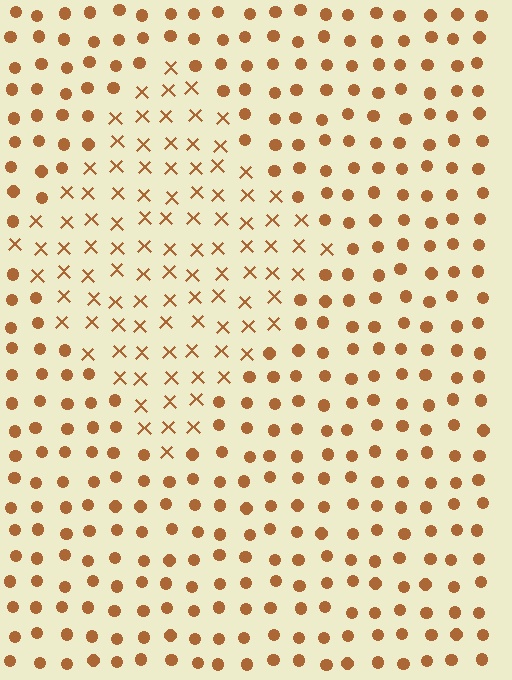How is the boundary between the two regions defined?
The boundary is defined by a change in element shape: X marks inside vs. circles outside. All elements share the same color and spacing.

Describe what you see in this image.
The image is filled with small brown elements arranged in a uniform grid. A diamond-shaped region contains X marks, while the surrounding area contains circles. The boundary is defined purely by the change in element shape.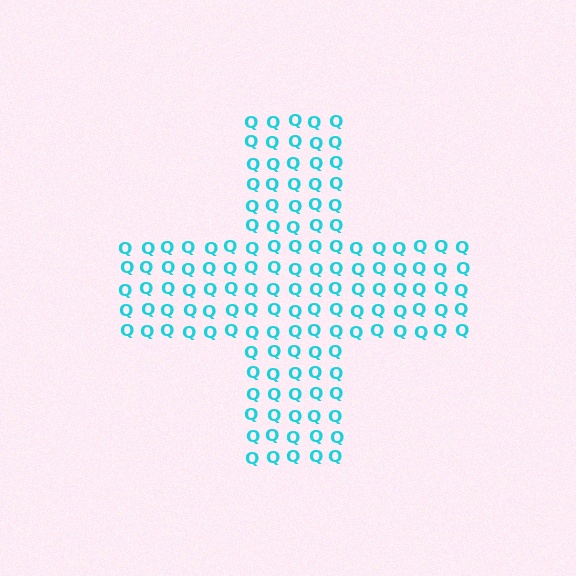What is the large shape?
The large shape is a cross.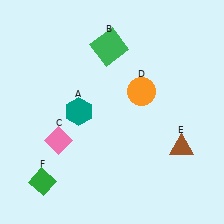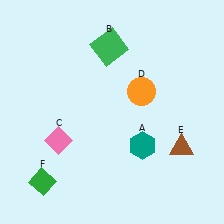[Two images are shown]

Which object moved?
The teal hexagon (A) moved right.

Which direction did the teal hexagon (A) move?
The teal hexagon (A) moved right.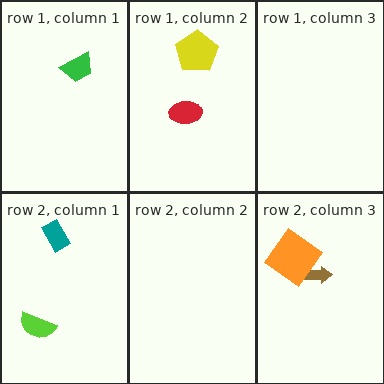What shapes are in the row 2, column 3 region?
The brown arrow, the orange diamond.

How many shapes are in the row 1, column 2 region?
2.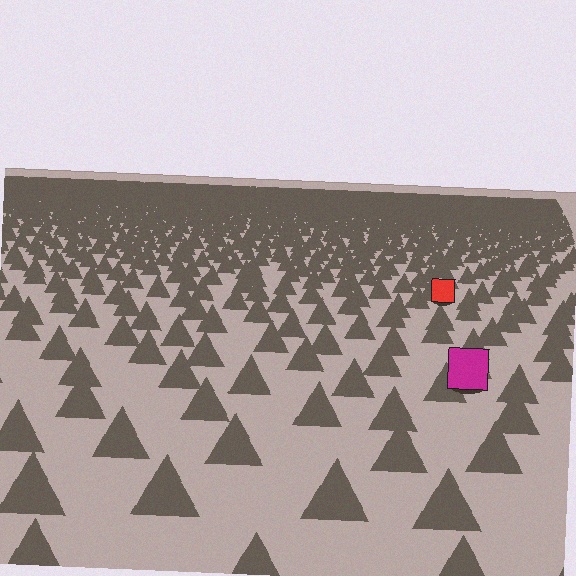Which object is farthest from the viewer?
The red square is farthest from the viewer. It appears smaller and the ground texture around it is denser.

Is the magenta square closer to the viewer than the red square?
Yes. The magenta square is closer — you can tell from the texture gradient: the ground texture is coarser near it.